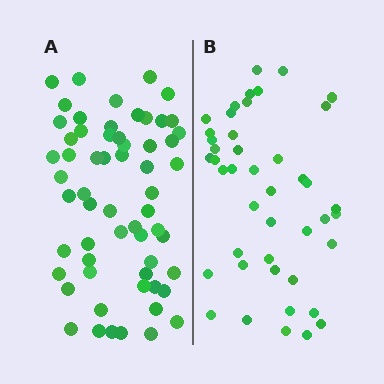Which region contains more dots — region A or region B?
Region A (the left region) has more dots.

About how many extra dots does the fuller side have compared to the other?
Region A has approximately 15 more dots than region B.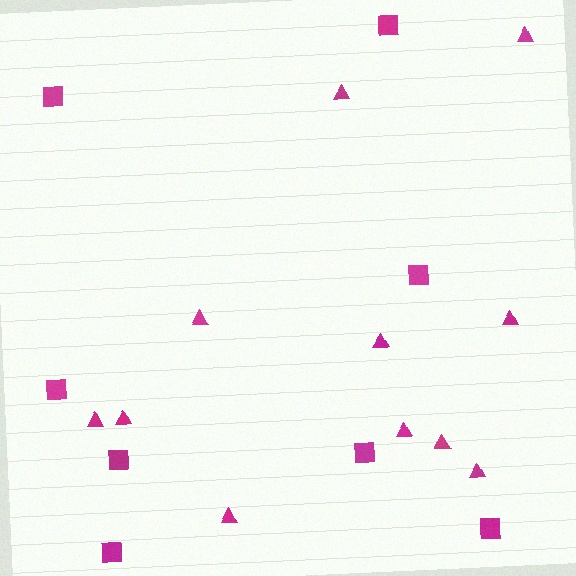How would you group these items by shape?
There are 2 groups: one group of squares (8) and one group of triangles (11).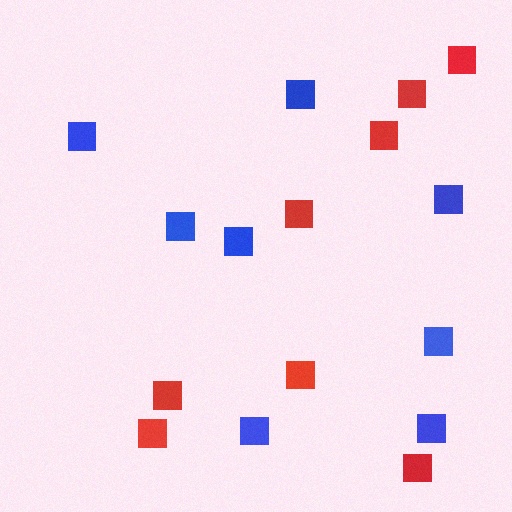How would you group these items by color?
There are 2 groups: one group of blue squares (8) and one group of red squares (8).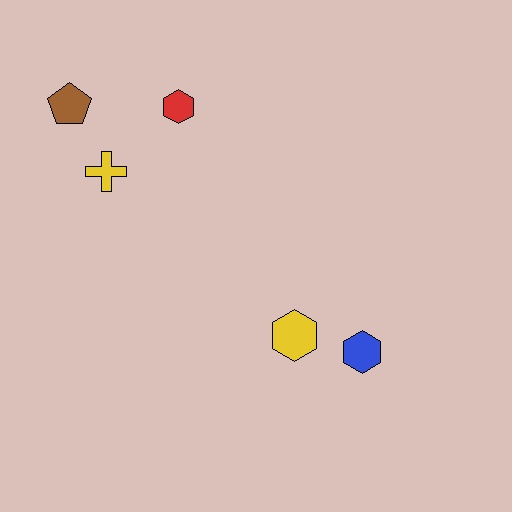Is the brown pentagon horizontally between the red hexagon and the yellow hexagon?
No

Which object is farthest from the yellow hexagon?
The brown pentagon is farthest from the yellow hexagon.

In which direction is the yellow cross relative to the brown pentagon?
The yellow cross is below the brown pentagon.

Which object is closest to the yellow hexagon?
The blue hexagon is closest to the yellow hexagon.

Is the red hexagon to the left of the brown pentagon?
No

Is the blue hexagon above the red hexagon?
No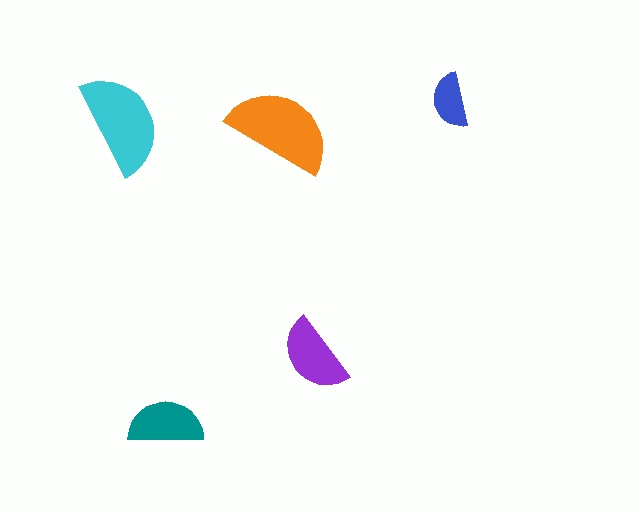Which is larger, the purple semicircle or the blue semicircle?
The purple one.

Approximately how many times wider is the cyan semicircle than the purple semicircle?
About 1.5 times wider.